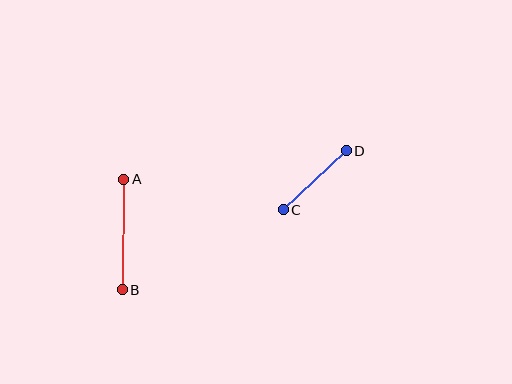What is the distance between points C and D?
The distance is approximately 86 pixels.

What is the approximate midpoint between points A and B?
The midpoint is at approximately (123, 234) pixels.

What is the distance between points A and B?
The distance is approximately 110 pixels.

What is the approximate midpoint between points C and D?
The midpoint is at approximately (315, 180) pixels.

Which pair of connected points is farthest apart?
Points A and B are farthest apart.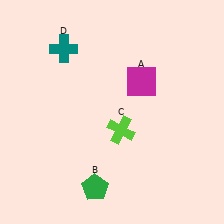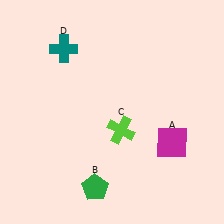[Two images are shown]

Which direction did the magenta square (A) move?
The magenta square (A) moved down.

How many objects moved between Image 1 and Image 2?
1 object moved between the two images.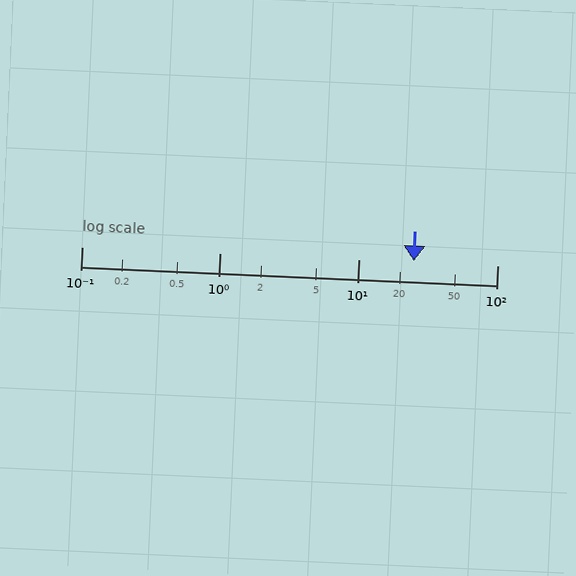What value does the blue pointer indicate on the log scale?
The pointer indicates approximately 25.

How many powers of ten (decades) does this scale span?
The scale spans 3 decades, from 0.1 to 100.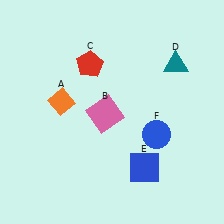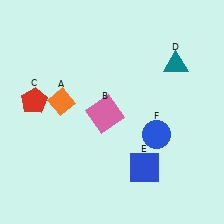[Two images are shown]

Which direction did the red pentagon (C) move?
The red pentagon (C) moved left.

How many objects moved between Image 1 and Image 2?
1 object moved between the two images.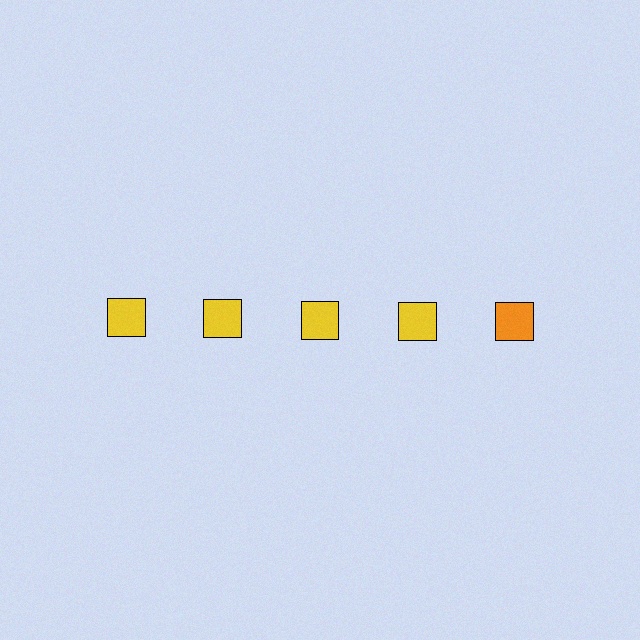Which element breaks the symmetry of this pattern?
The orange square in the top row, rightmost column breaks the symmetry. All other shapes are yellow squares.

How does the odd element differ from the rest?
It has a different color: orange instead of yellow.